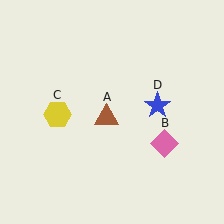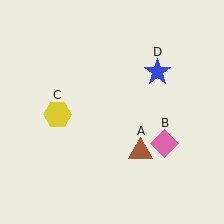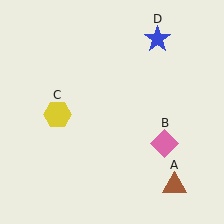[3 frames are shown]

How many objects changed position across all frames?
2 objects changed position: brown triangle (object A), blue star (object D).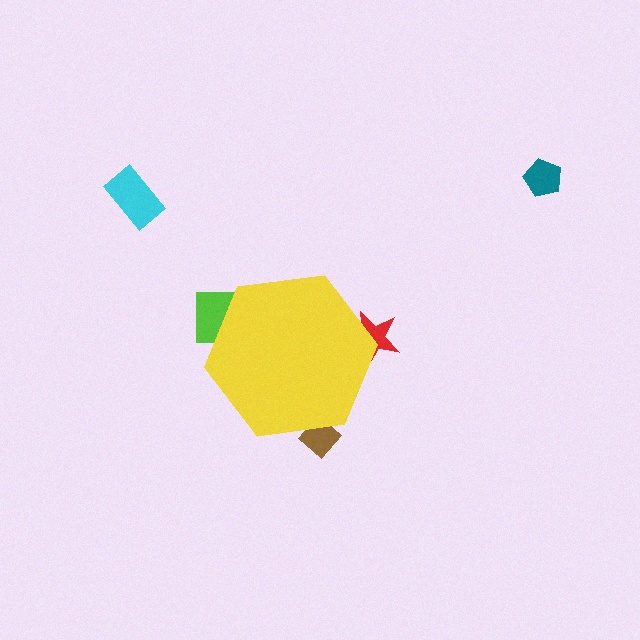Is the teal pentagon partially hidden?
No, the teal pentagon is fully visible.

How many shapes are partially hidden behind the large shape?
3 shapes are partially hidden.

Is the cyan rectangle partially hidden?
No, the cyan rectangle is fully visible.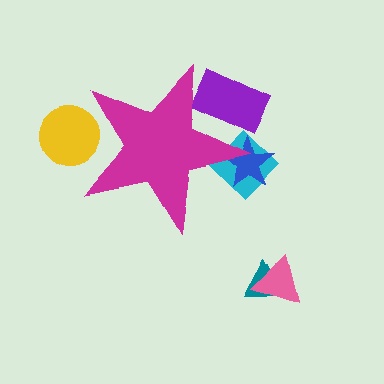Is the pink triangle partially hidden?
No, the pink triangle is fully visible.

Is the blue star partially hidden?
Yes, the blue star is partially hidden behind the magenta star.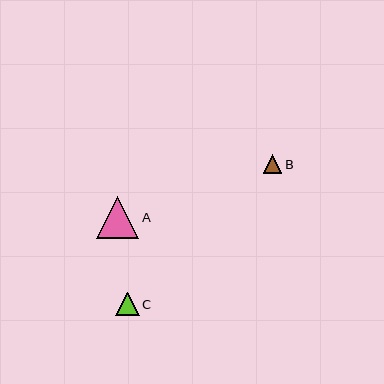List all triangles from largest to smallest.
From largest to smallest: A, C, B.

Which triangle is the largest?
Triangle A is the largest with a size of approximately 42 pixels.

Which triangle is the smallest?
Triangle B is the smallest with a size of approximately 19 pixels.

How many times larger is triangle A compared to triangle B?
Triangle A is approximately 2.3 times the size of triangle B.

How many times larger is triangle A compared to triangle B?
Triangle A is approximately 2.3 times the size of triangle B.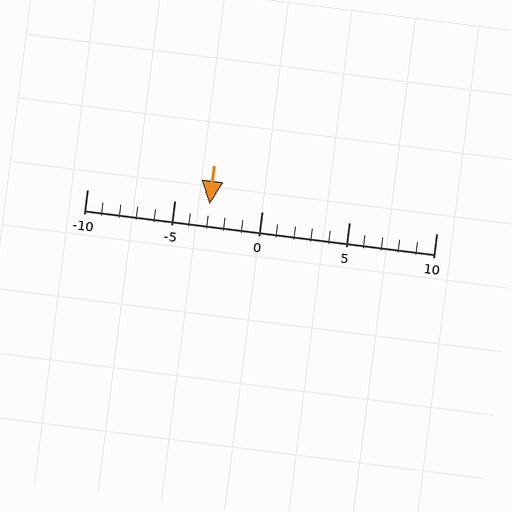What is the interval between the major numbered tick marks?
The major tick marks are spaced 5 units apart.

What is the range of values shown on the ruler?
The ruler shows values from -10 to 10.